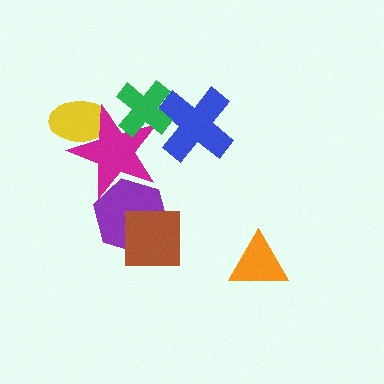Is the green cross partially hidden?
No, no other shape covers it.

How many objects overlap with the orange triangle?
0 objects overlap with the orange triangle.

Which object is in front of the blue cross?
The green cross is in front of the blue cross.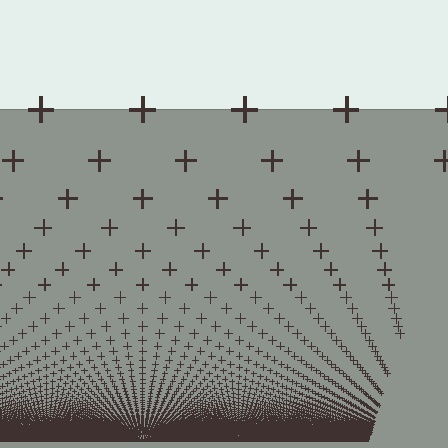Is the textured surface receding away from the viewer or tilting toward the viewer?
The surface appears to tilt toward the viewer. Texture elements get larger and sparser toward the top.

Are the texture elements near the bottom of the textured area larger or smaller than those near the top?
Smaller. The gradient is inverted — elements near the bottom are smaller and denser.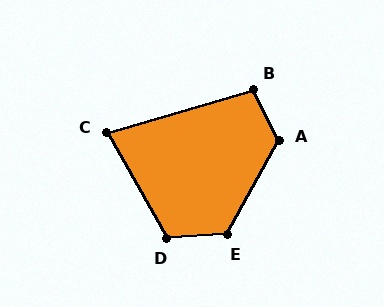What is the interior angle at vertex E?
Approximately 122 degrees (obtuse).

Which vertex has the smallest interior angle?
C, at approximately 76 degrees.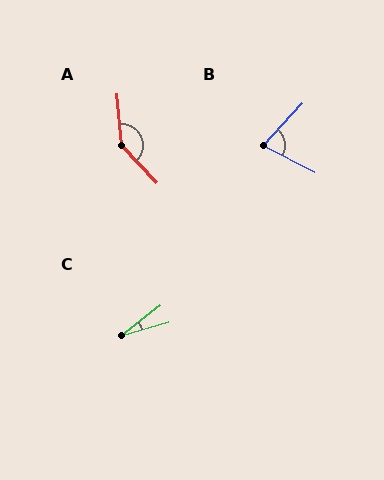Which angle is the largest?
A, at approximately 141 degrees.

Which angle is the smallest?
C, at approximately 22 degrees.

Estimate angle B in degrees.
Approximately 75 degrees.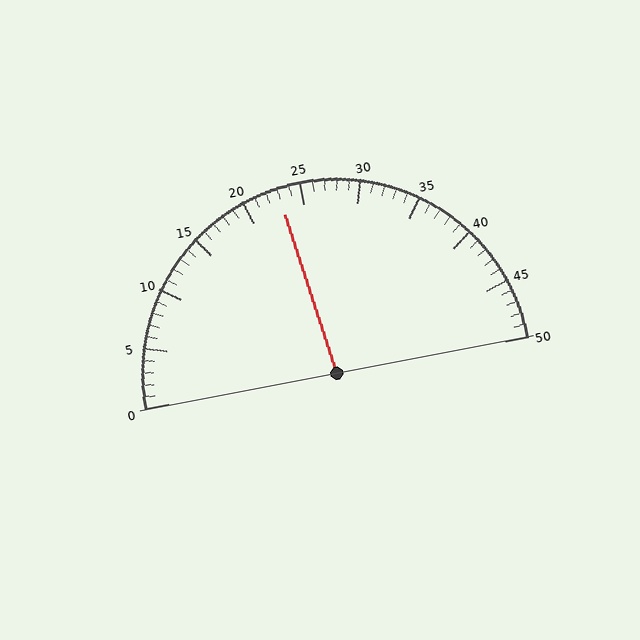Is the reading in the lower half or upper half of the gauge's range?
The reading is in the lower half of the range (0 to 50).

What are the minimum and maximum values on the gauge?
The gauge ranges from 0 to 50.